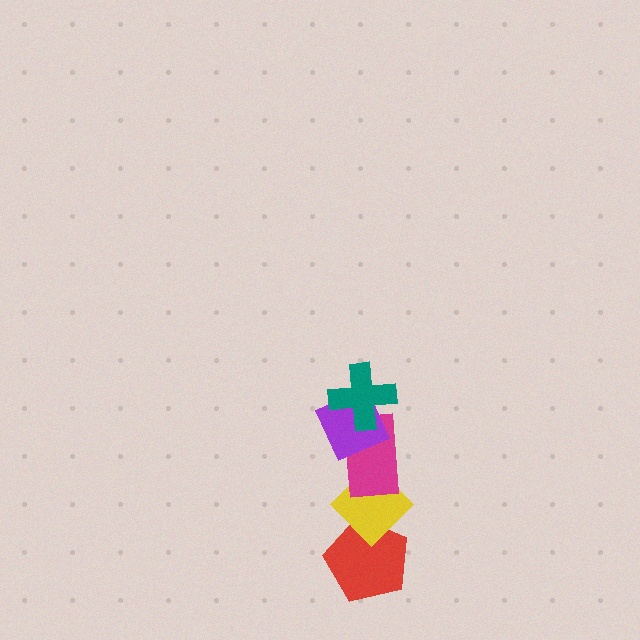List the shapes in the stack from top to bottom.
From top to bottom: the teal cross, the purple diamond, the magenta rectangle, the yellow diamond, the red pentagon.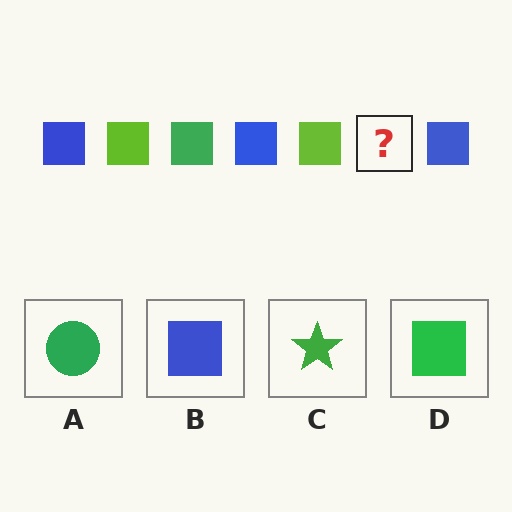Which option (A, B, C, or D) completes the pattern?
D.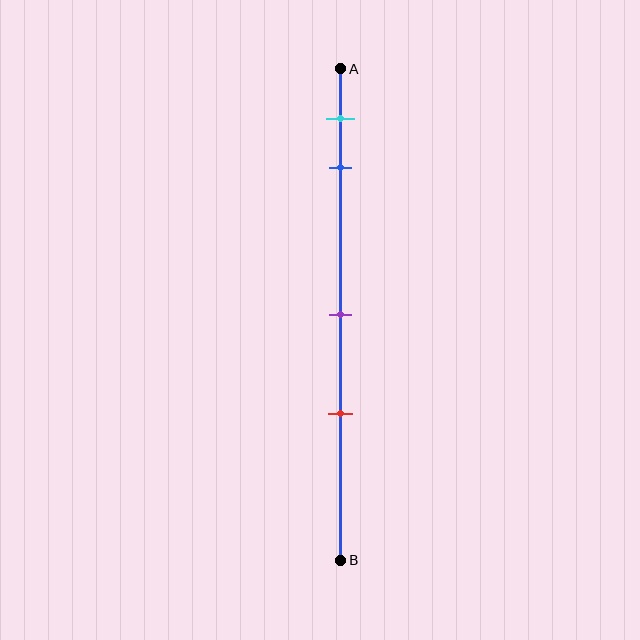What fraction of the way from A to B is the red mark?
The red mark is approximately 70% (0.7) of the way from A to B.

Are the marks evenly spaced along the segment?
No, the marks are not evenly spaced.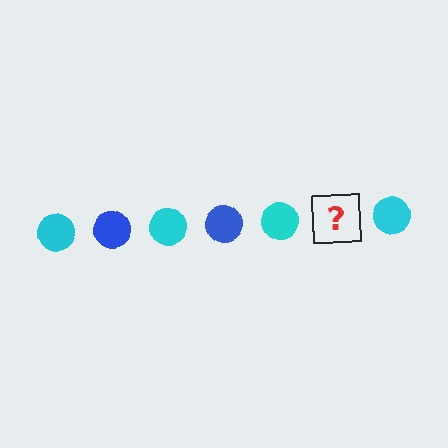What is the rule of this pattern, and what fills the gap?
The rule is that the pattern cycles through cyan, blue circles. The gap should be filled with a blue circle.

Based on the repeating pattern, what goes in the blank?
The blank should be a blue circle.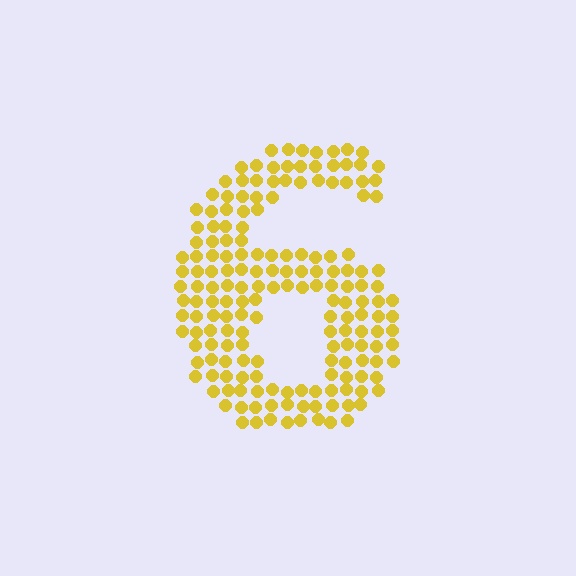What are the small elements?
The small elements are circles.